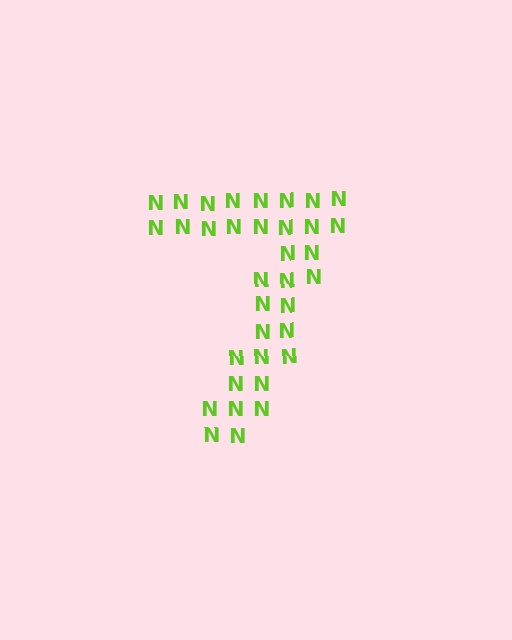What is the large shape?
The large shape is the digit 7.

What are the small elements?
The small elements are letter N's.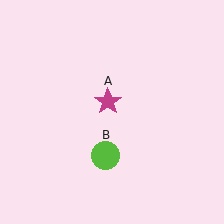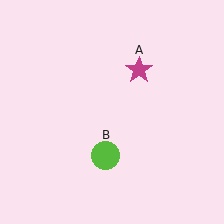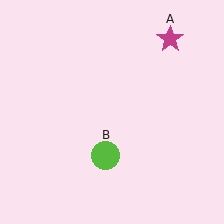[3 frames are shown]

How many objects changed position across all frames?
1 object changed position: magenta star (object A).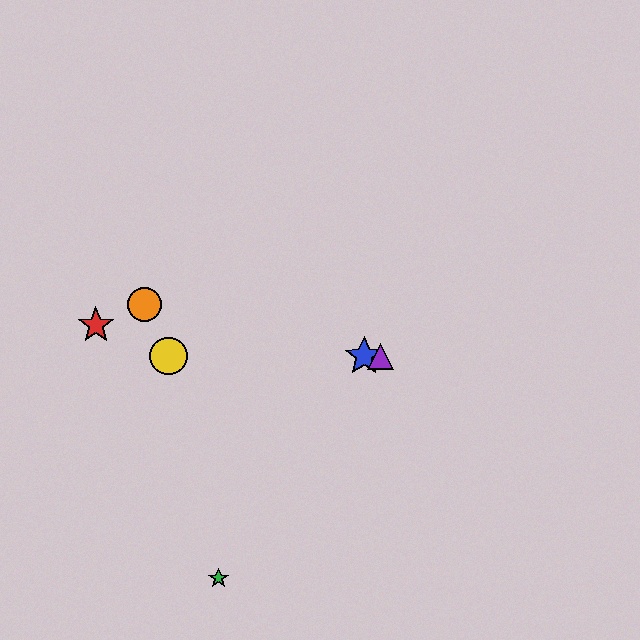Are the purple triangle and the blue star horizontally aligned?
Yes, both are at y≈356.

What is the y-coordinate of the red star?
The red star is at y≈325.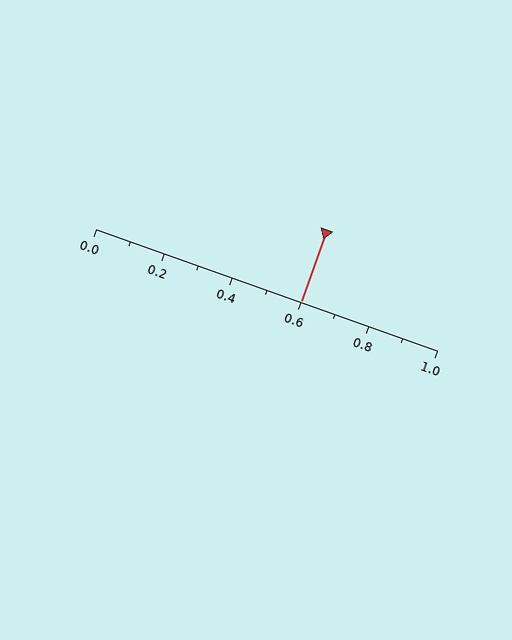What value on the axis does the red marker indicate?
The marker indicates approximately 0.6.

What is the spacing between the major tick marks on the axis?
The major ticks are spaced 0.2 apart.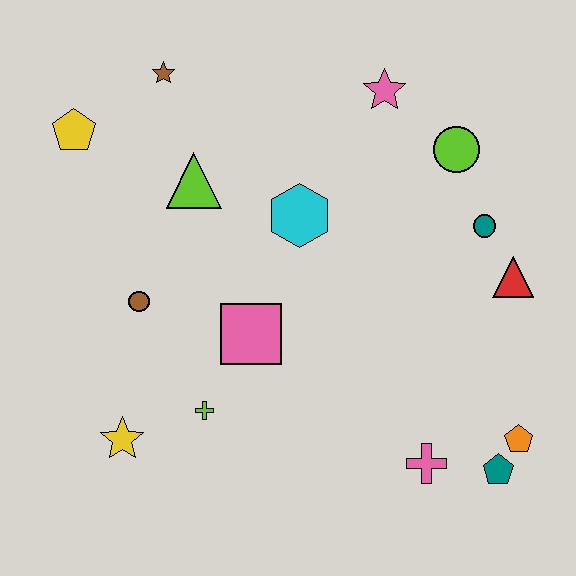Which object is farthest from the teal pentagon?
The yellow pentagon is farthest from the teal pentagon.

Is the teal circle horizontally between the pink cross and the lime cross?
No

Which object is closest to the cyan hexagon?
The lime triangle is closest to the cyan hexagon.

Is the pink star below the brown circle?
No